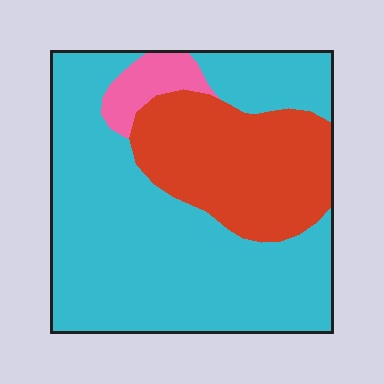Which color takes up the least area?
Pink, at roughly 5%.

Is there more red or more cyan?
Cyan.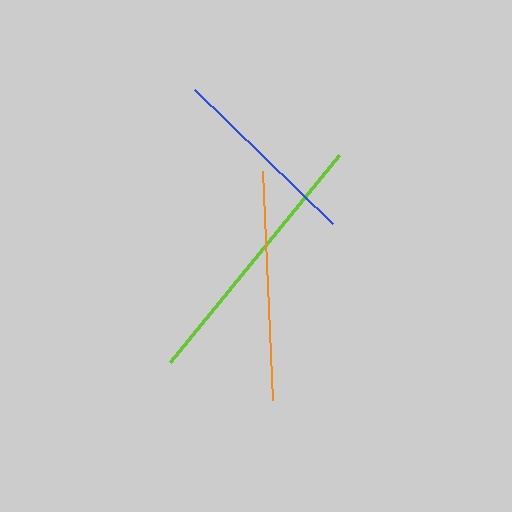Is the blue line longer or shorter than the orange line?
The orange line is longer than the blue line.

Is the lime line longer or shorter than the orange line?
The lime line is longer than the orange line.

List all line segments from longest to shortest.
From longest to shortest: lime, orange, blue.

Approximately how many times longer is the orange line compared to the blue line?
The orange line is approximately 1.2 times the length of the blue line.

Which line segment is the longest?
The lime line is the longest at approximately 267 pixels.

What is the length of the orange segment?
The orange segment is approximately 229 pixels long.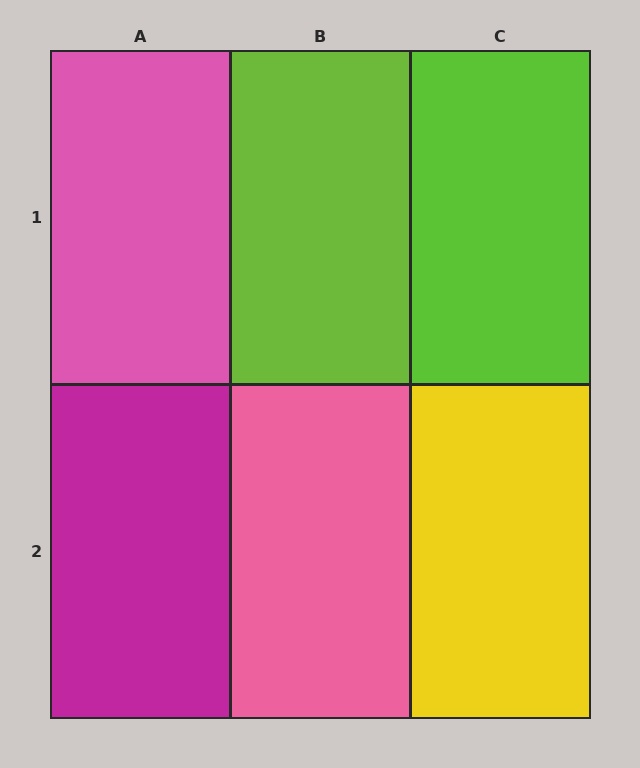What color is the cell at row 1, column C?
Lime.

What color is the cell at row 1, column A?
Pink.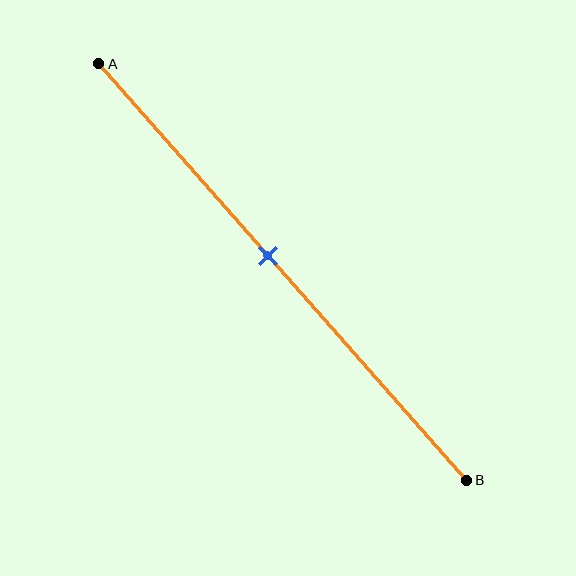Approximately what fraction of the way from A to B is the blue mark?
The blue mark is approximately 45% of the way from A to B.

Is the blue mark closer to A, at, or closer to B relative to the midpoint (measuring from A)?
The blue mark is closer to point A than the midpoint of segment AB.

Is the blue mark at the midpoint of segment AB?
No, the mark is at about 45% from A, not at the 50% midpoint.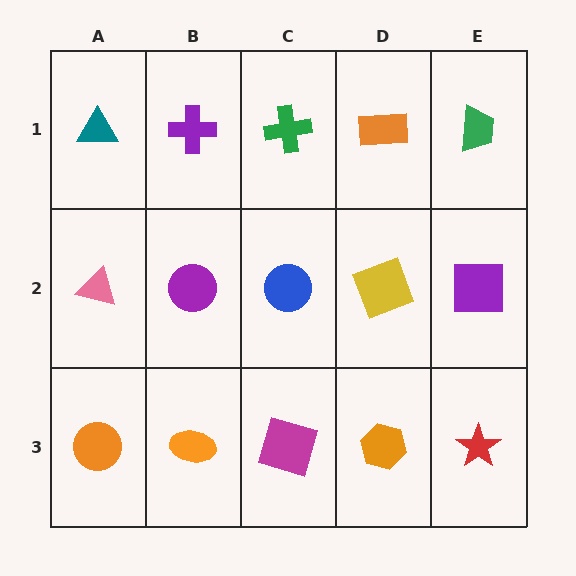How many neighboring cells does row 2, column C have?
4.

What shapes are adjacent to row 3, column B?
A purple circle (row 2, column B), an orange circle (row 3, column A), a magenta square (row 3, column C).